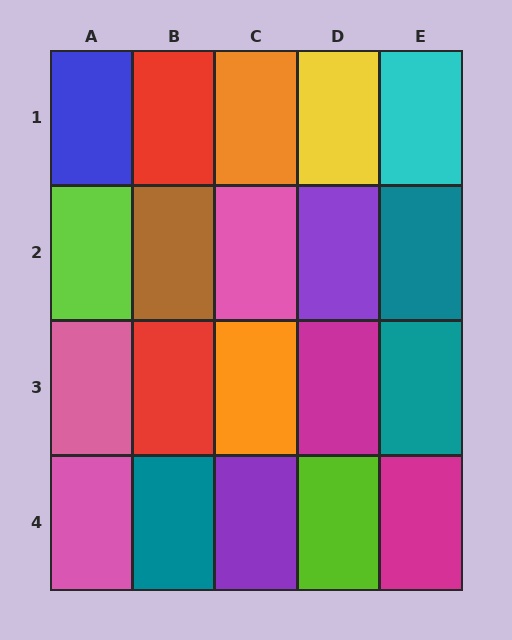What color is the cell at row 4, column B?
Teal.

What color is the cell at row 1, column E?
Cyan.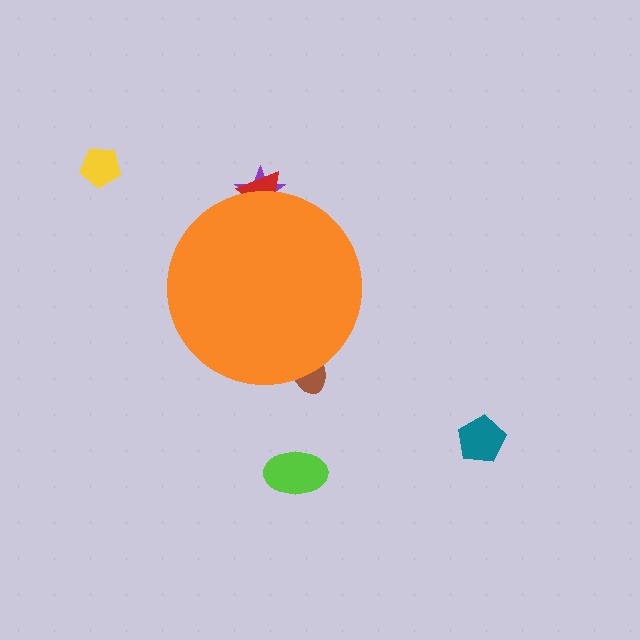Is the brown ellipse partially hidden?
Yes, the brown ellipse is partially hidden behind the orange circle.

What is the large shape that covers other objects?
An orange circle.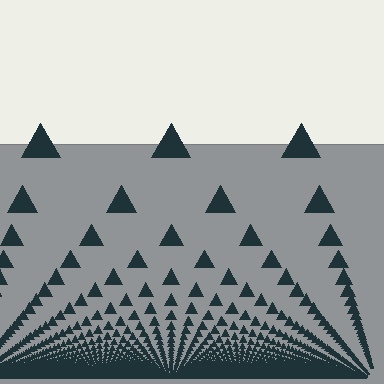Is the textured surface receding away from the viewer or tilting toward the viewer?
The surface appears to tilt toward the viewer. Texture elements get larger and sparser toward the top.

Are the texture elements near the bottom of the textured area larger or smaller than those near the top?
Smaller. The gradient is inverted — elements near the bottom are smaller and denser.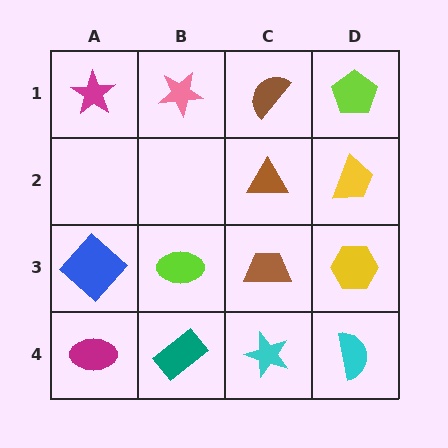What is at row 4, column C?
A cyan star.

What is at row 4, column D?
A cyan semicircle.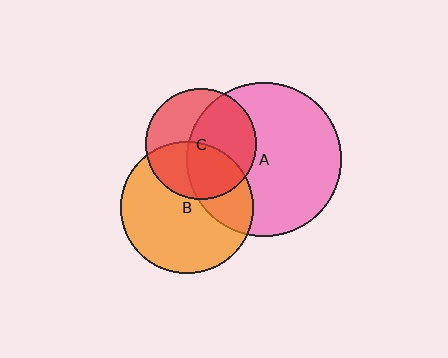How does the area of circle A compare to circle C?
Approximately 1.9 times.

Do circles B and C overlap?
Yes.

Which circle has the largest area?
Circle A (pink).